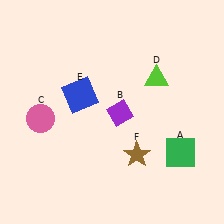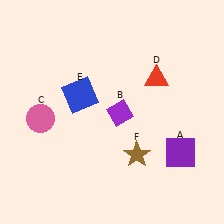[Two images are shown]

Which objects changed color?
A changed from green to purple. D changed from lime to red.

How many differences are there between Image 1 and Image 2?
There are 2 differences between the two images.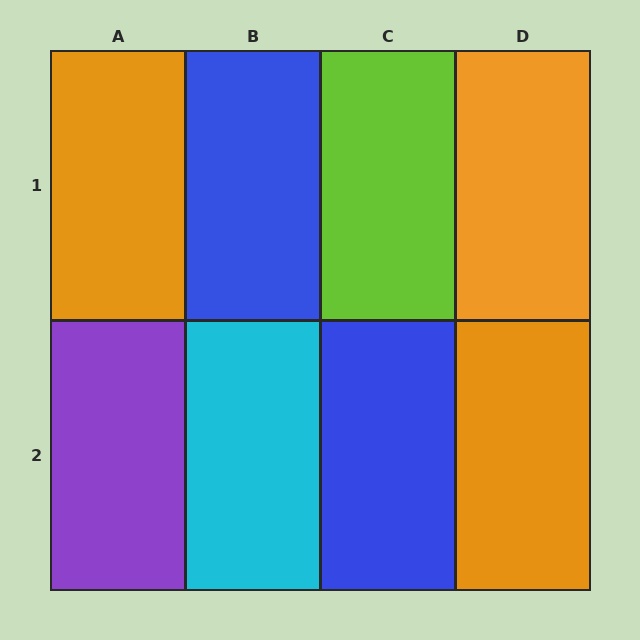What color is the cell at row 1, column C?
Lime.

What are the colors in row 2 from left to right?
Purple, cyan, blue, orange.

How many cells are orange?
3 cells are orange.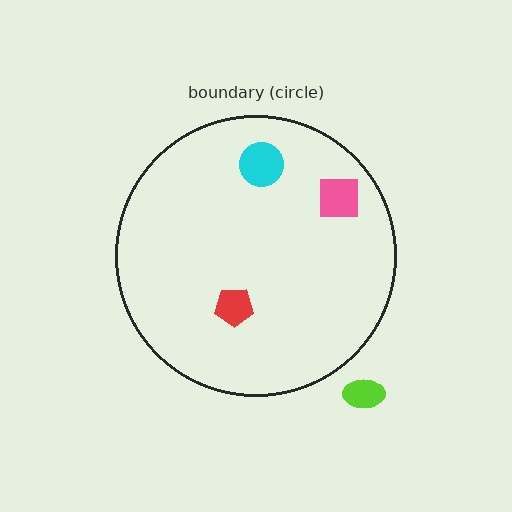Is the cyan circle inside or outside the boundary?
Inside.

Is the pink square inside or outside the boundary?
Inside.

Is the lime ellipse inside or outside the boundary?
Outside.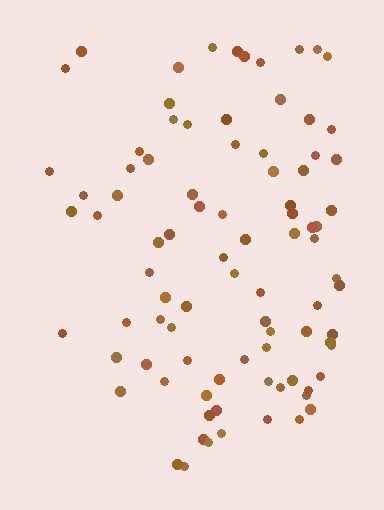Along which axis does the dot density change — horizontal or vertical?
Horizontal.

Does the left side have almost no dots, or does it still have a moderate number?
Still a moderate number, just noticeably fewer than the right.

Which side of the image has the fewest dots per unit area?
The left.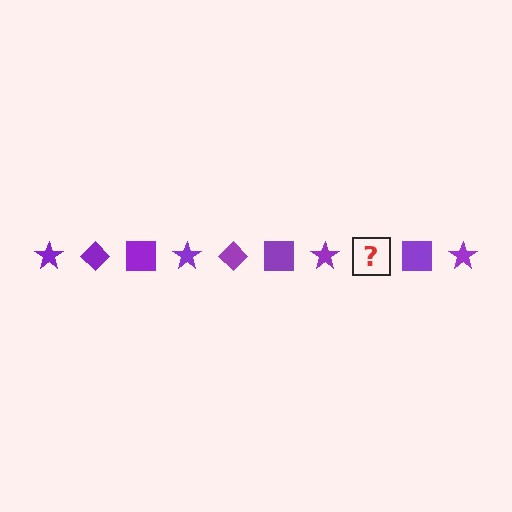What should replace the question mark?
The question mark should be replaced with a purple diamond.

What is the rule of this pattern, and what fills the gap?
The rule is that the pattern cycles through star, diamond, square shapes in purple. The gap should be filled with a purple diamond.